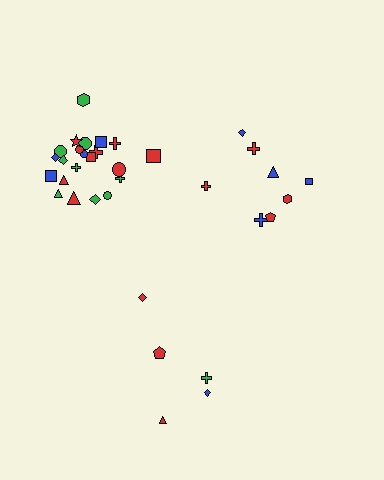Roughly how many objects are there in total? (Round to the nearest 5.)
Roughly 35 objects in total.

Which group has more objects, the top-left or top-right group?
The top-left group.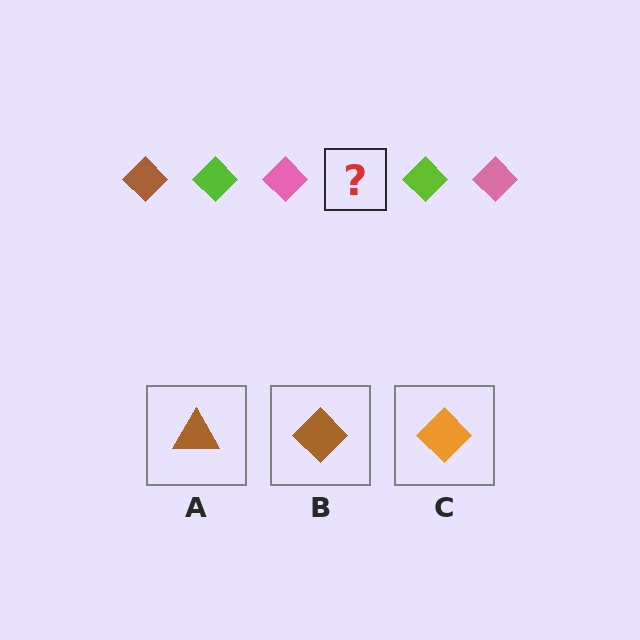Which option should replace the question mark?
Option B.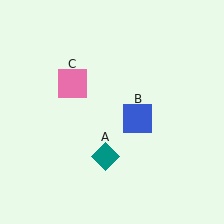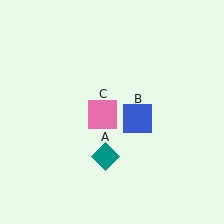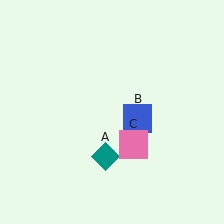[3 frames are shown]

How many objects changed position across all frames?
1 object changed position: pink square (object C).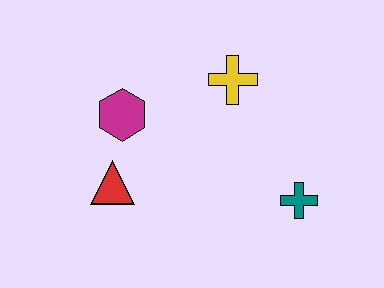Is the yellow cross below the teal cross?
No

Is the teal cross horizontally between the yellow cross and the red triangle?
No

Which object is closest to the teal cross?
The yellow cross is closest to the teal cross.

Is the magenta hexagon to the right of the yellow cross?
No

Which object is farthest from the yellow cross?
The red triangle is farthest from the yellow cross.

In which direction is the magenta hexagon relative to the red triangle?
The magenta hexagon is above the red triangle.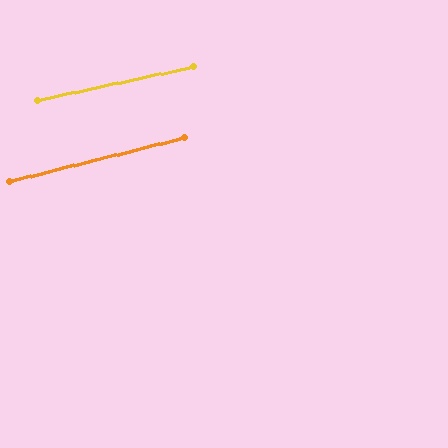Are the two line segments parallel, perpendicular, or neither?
Parallel — their directions differ by only 1.8°.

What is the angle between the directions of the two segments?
Approximately 2 degrees.